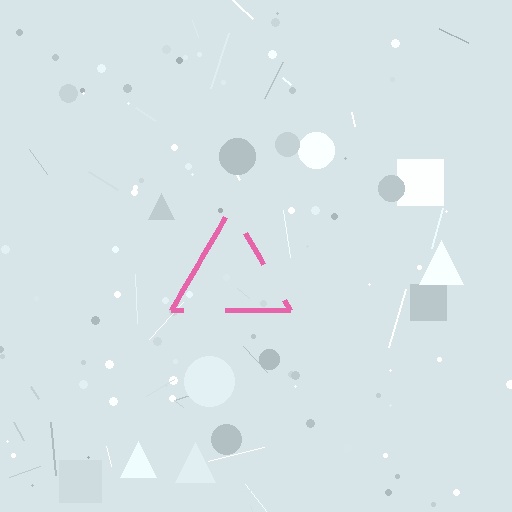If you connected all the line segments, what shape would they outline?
They would outline a triangle.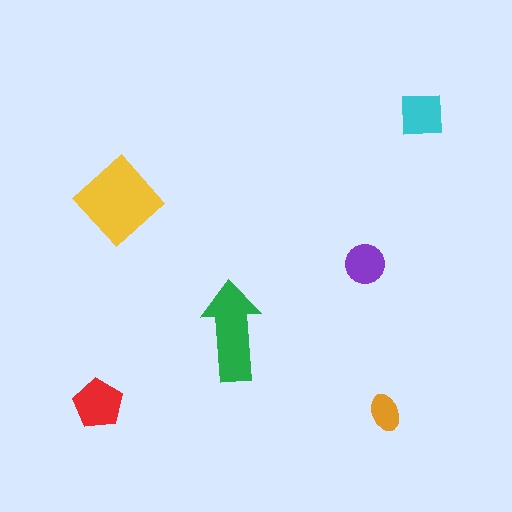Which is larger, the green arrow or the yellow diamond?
The yellow diamond.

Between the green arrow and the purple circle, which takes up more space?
The green arrow.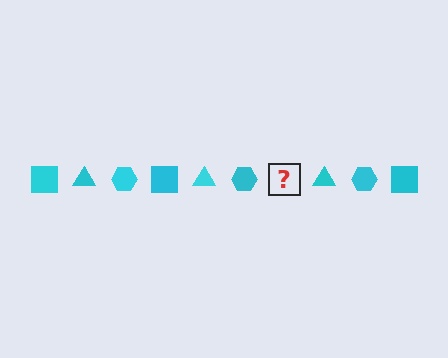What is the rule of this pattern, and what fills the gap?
The rule is that the pattern cycles through square, triangle, hexagon shapes in cyan. The gap should be filled with a cyan square.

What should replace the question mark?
The question mark should be replaced with a cyan square.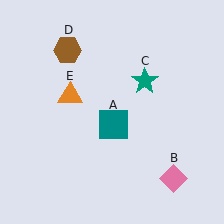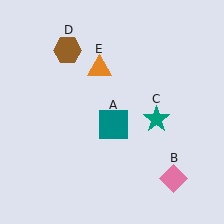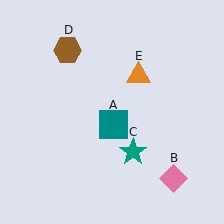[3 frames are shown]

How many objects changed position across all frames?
2 objects changed position: teal star (object C), orange triangle (object E).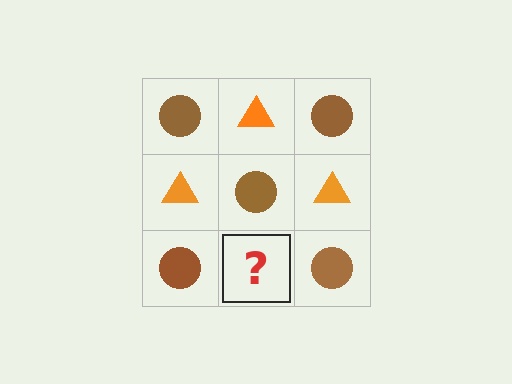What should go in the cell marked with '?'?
The missing cell should contain an orange triangle.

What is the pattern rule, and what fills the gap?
The rule is that it alternates brown circle and orange triangle in a checkerboard pattern. The gap should be filled with an orange triangle.